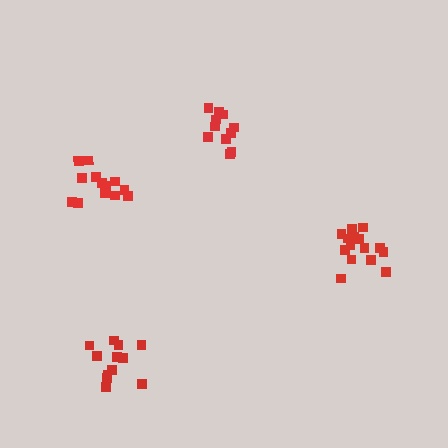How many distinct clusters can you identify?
There are 4 distinct clusters.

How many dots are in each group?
Group 1: 11 dots, Group 2: 15 dots, Group 3: 13 dots, Group 4: 12 dots (51 total).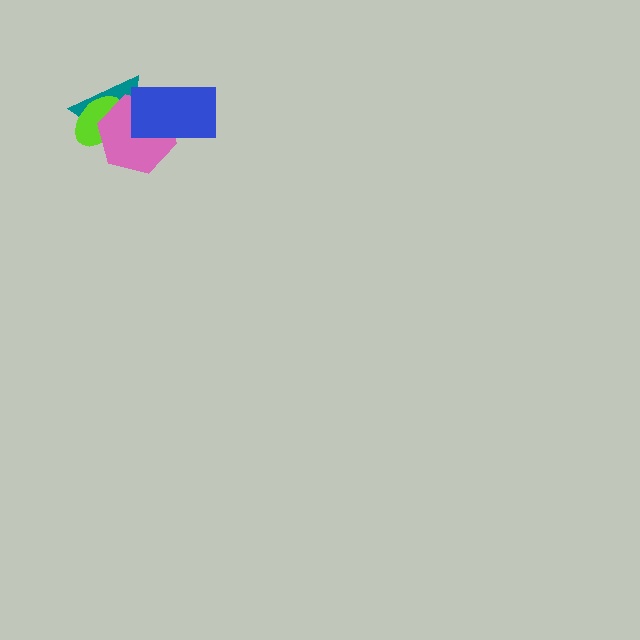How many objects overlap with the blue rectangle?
2 objects overlap with the blue rectangle.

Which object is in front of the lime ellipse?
The pink hexagon is in front of the lime ellipse.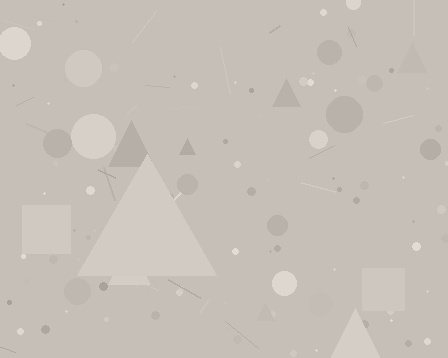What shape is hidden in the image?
A triangle is hidden in the image.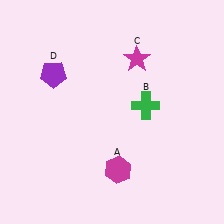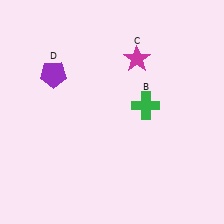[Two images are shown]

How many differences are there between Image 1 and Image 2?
There is 1 difference between the two images.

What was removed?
The magenta hexagon (A) was removed in Image 2.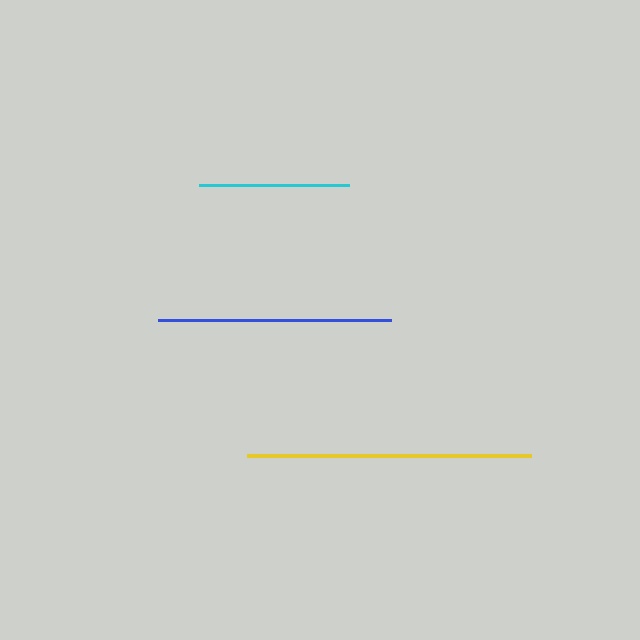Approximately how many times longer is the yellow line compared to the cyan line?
The yellow line is approximately 1.9 times the length of the cyan line.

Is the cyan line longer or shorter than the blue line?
The blue line is longer than the cyan line.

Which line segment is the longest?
The yellow line is the longest at approximately 284 pixels.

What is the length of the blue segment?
The blue segment is approximately 233 pixels long.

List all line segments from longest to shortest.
From longest to shortest: yellow, blue, cyan.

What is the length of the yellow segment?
The yellow segment is approximately 284 pixels long.